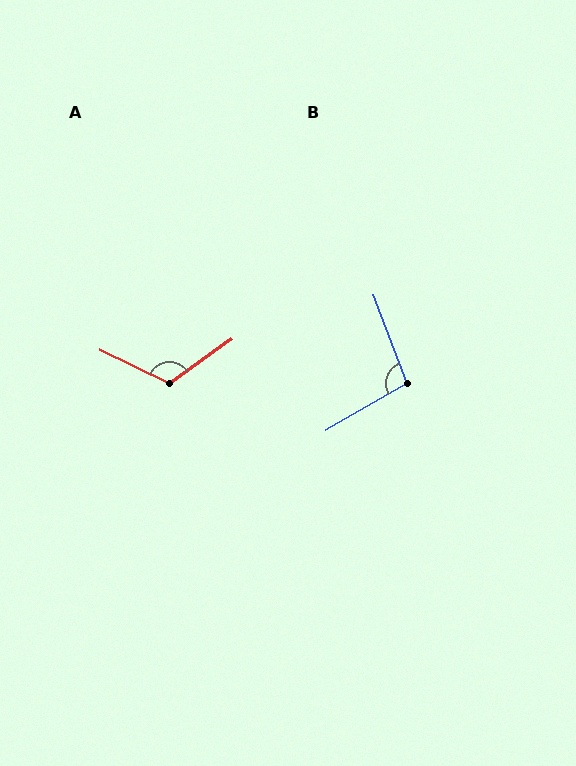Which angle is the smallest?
B, at approximately 99 degrees.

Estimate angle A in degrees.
Approximately 119 degrees.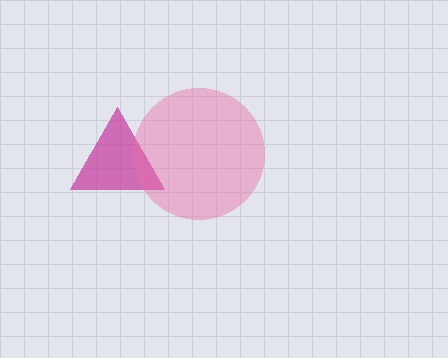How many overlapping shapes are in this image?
There are 2 overlapping shapes in the image.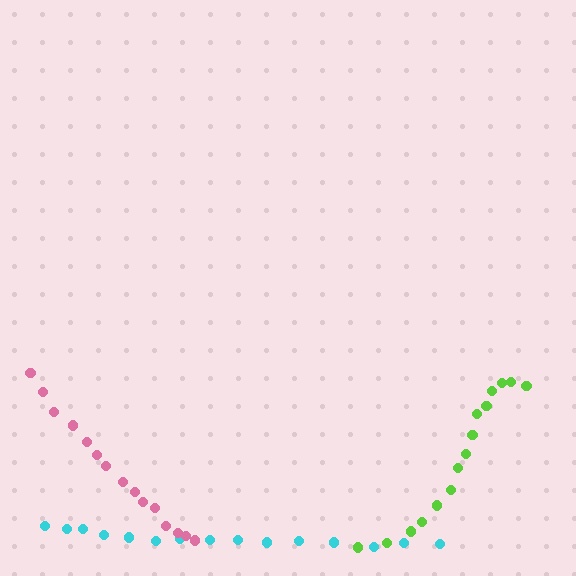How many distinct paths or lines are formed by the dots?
There are 3 distinct paths.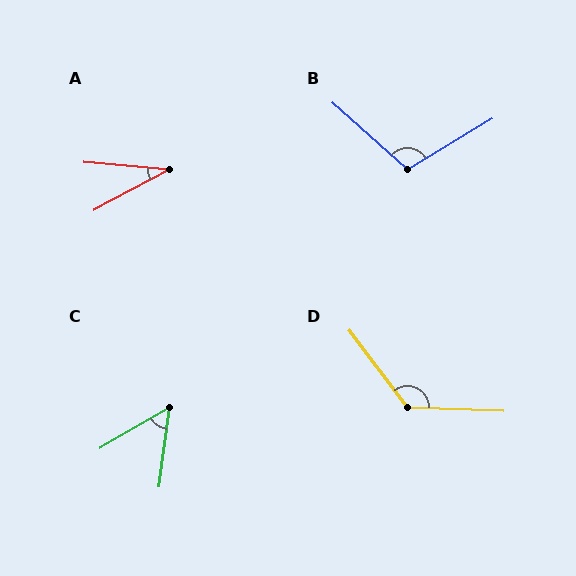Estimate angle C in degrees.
Approximately 52 degrees.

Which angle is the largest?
D, at approximately 129 degrees.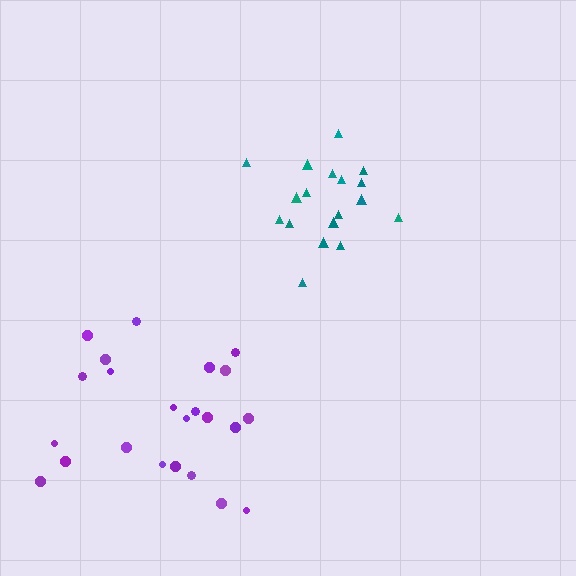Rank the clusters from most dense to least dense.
teal, purple.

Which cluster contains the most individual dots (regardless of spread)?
Purple (23).